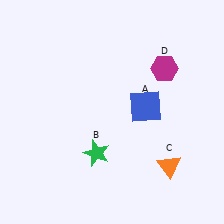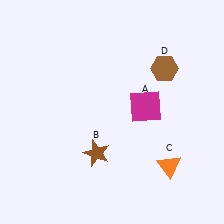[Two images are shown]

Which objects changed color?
A changed from blue to magenta. B changed from green to brown. D changed from magenta to brown.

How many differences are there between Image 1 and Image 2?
There are 3 differences between the two images.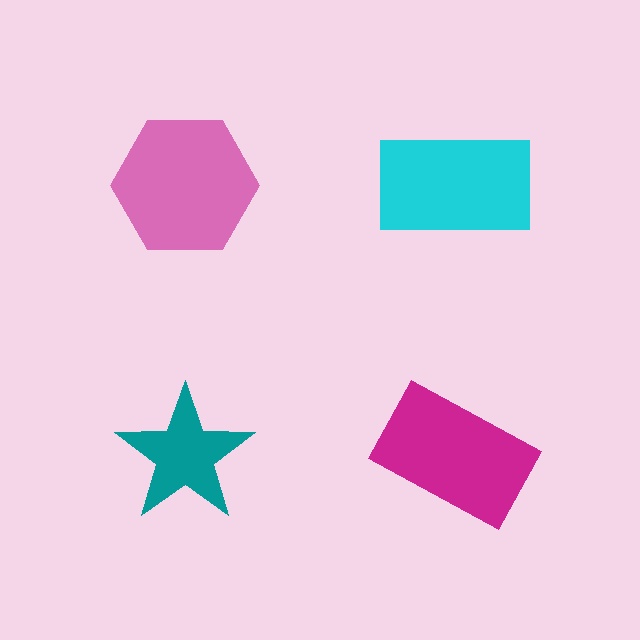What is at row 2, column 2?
A magenta rectangle.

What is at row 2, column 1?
A teal star.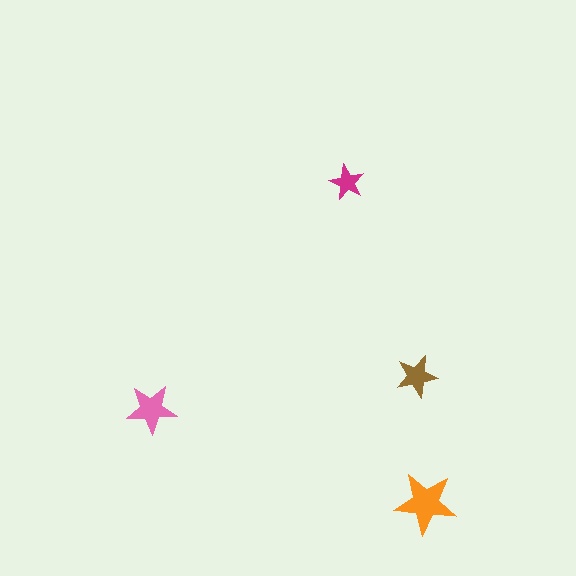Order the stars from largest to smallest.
the orange one, the pink one, the brown one, the magenta one.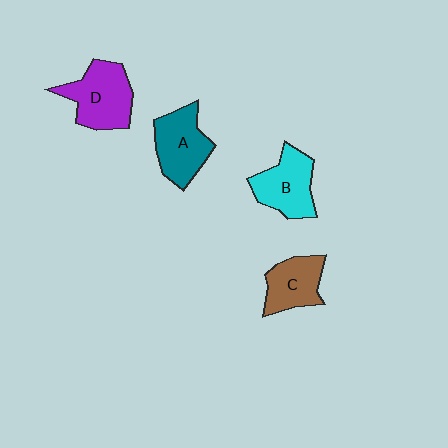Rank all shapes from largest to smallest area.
From largest to smallest: D (purple), A (teal), B (cyan), C (brown).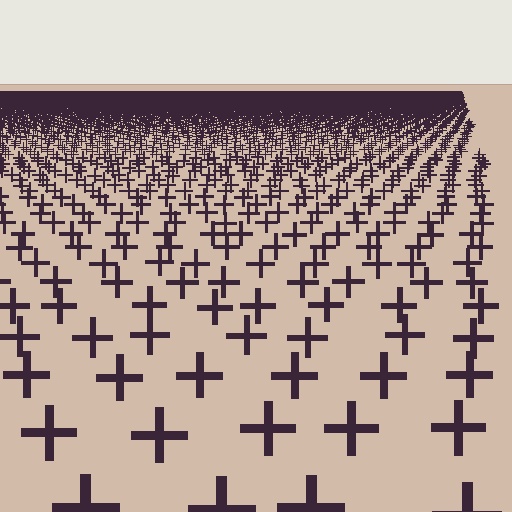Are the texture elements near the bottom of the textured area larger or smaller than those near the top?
Larger. Near the bottom, elements are closer to the viewer and appear at a bigger on-screen size.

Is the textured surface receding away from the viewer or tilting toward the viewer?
The surface is receding away from the viewer. Texture elements get smaller and denser toward the top.